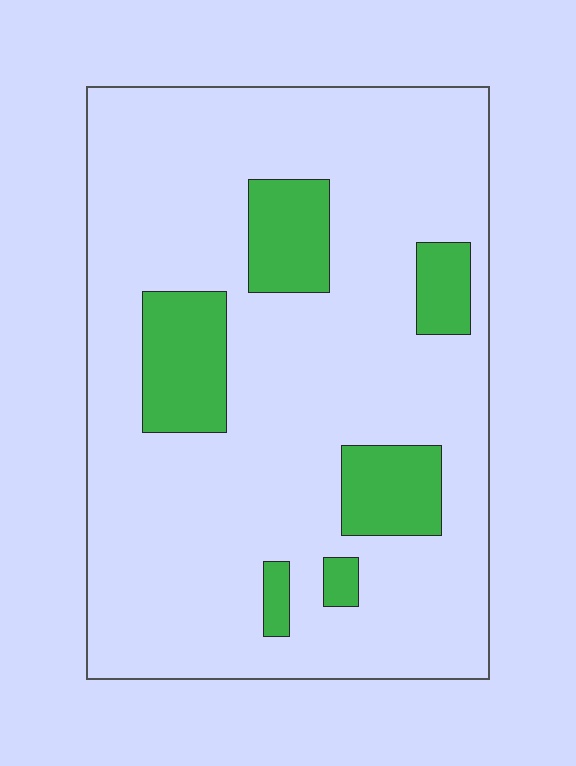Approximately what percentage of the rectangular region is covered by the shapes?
Approximately 15%.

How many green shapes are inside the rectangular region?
6.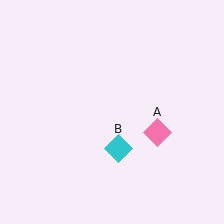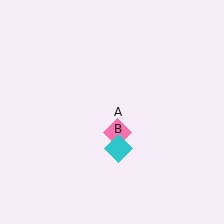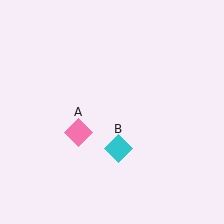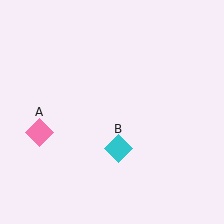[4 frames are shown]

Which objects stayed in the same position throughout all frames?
Cyan diamond (object B) remained stationary.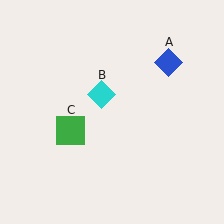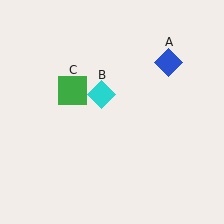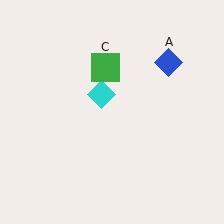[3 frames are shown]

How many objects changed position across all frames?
1 object changed position: green square (object C).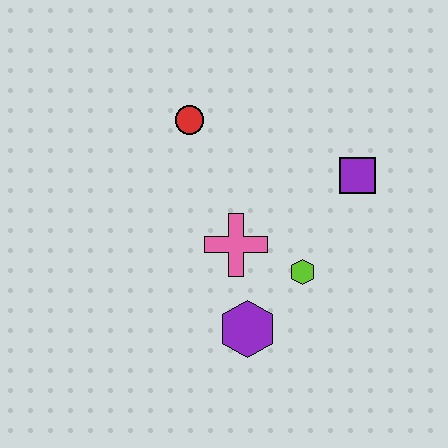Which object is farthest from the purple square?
The purple hexagon is farthest from the purple square.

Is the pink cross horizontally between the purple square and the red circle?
Yes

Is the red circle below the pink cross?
No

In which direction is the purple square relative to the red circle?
The purple square is to the right of the red circle.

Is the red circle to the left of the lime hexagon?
Yes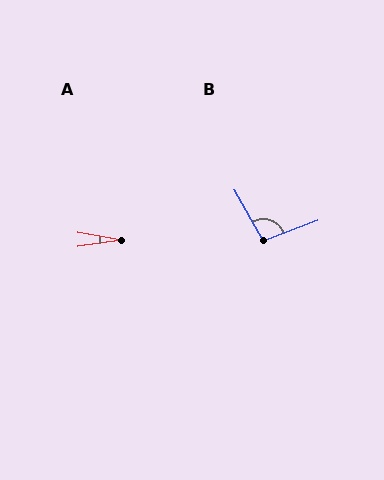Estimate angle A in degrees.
Approximately 18 degrees.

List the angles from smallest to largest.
A (18°), B (99°).